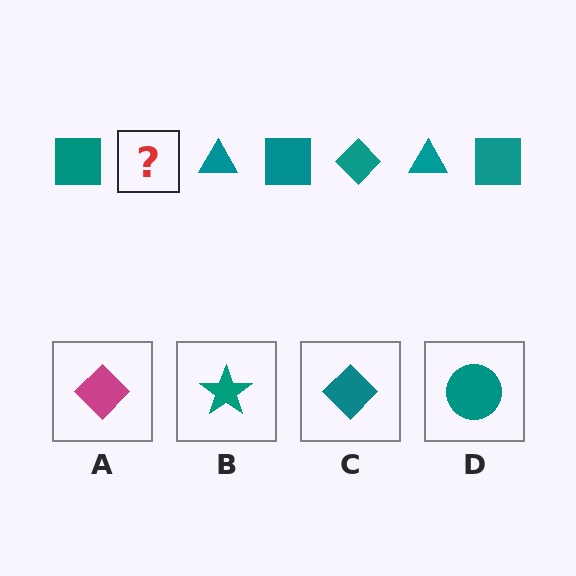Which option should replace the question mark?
Option C.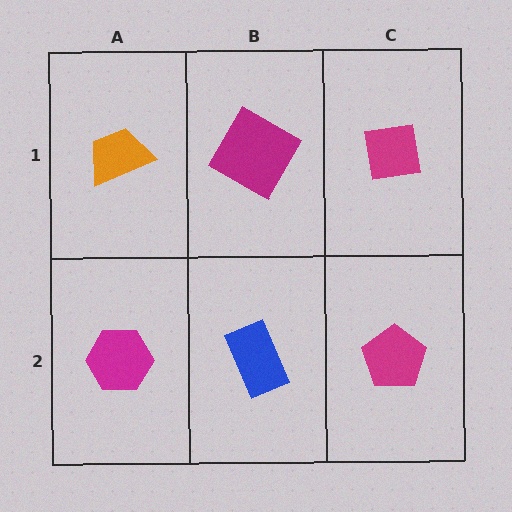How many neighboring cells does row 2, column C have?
2.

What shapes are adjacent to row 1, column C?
A magenta pentagon (row 2, column C), a magenta square (row 1, column B).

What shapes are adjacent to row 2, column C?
A magenta square (row 1, column C), a blue rectangle (row 2, column B).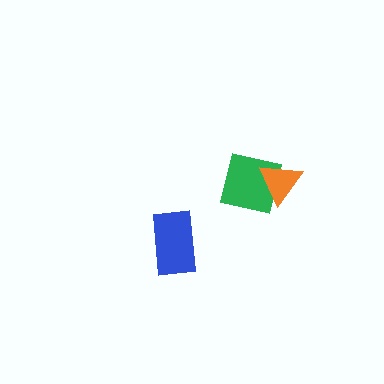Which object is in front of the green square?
The orange triangle is in front of the green square.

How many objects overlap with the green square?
1 object overlaps with the green square.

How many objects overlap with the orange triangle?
1 object overlaps with the orange triangle.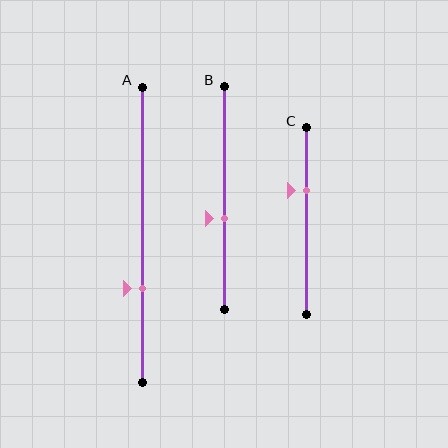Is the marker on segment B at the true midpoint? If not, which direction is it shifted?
No, the marker on segment B is shifted downward by about 9% of the segment length.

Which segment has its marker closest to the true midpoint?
Segment B has its marker closest to the true midpoint.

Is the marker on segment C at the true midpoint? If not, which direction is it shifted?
No, the marker on segment C is shifted upward by about 17% of the segment length.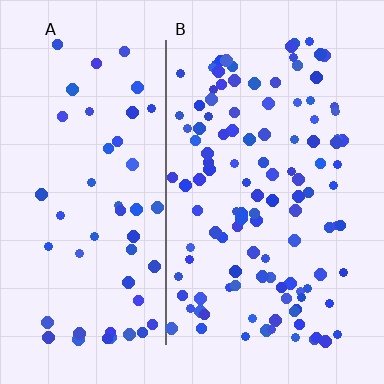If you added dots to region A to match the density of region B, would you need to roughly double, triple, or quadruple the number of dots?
Approximately double.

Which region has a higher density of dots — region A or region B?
B (the right).